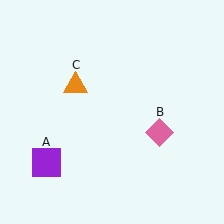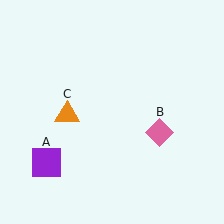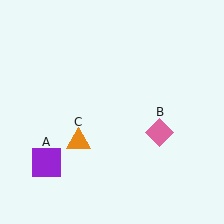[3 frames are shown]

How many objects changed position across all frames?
1 object changed position: orange triangle (object C).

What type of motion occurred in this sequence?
The orange triangle (object C) rotated counterclockwise around the center of the scene.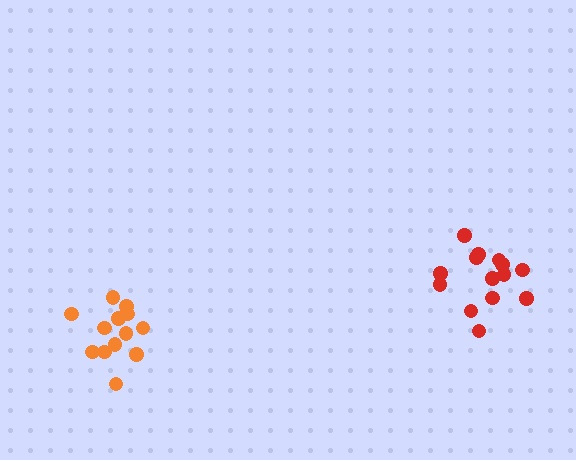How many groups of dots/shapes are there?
There are 2 groups.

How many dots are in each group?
Group 1: 13 dots, Group 2: 14 dots (27 total).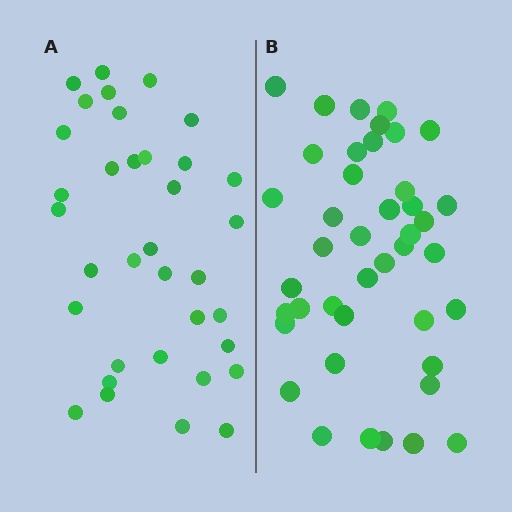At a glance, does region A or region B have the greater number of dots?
Region B (the right region) has more dots.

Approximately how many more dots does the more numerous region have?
Region B has roughly 8 or so more dots than region A.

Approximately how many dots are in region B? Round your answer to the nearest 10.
About 40 dots. (The exact count is 42, which rounds to 40.)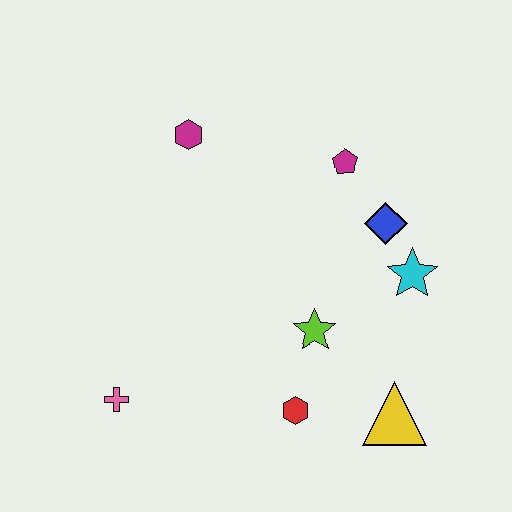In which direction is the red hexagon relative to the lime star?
The red hexagon is below the lime star.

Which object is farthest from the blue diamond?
The pink cross is farthest from the blue diamond.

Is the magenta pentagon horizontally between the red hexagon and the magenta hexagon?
No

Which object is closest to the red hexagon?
The lime star is closest to the red hexagon.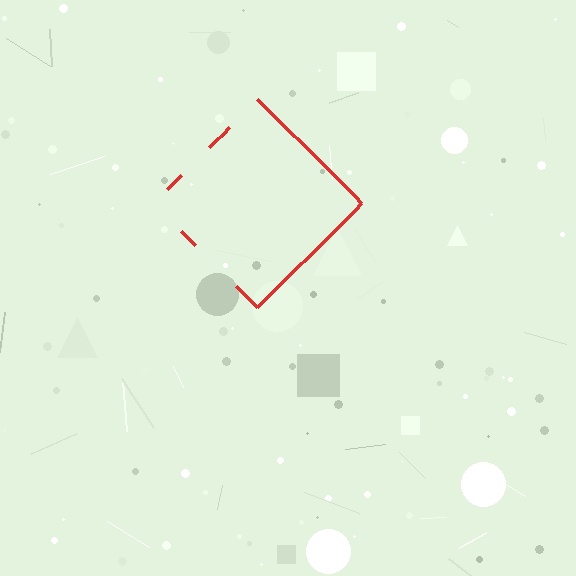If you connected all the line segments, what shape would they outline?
They would outline a diamond.